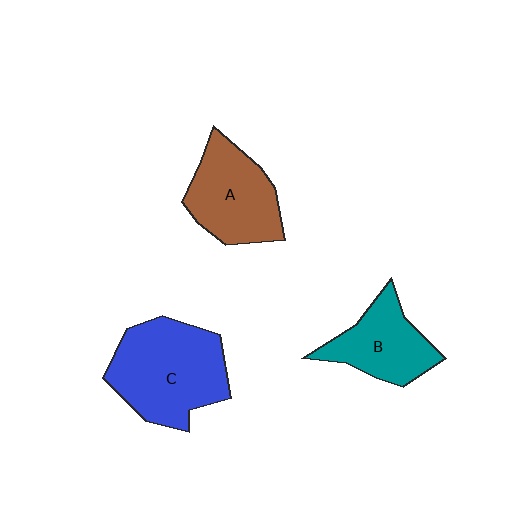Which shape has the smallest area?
Shape B (teal).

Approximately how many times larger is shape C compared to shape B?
Approximately 1.5 times.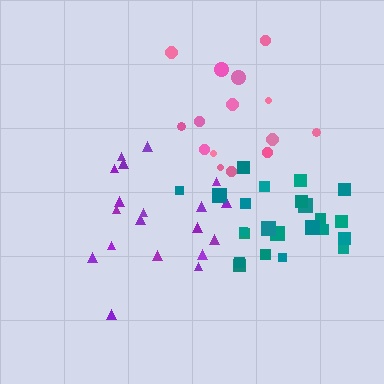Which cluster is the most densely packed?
Teal.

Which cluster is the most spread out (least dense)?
Pink.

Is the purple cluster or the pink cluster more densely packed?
Purple.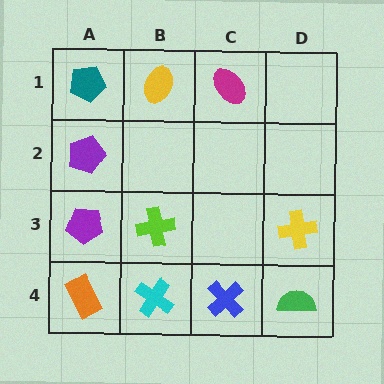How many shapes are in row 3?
3 shapes.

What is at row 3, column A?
A purple pentagon.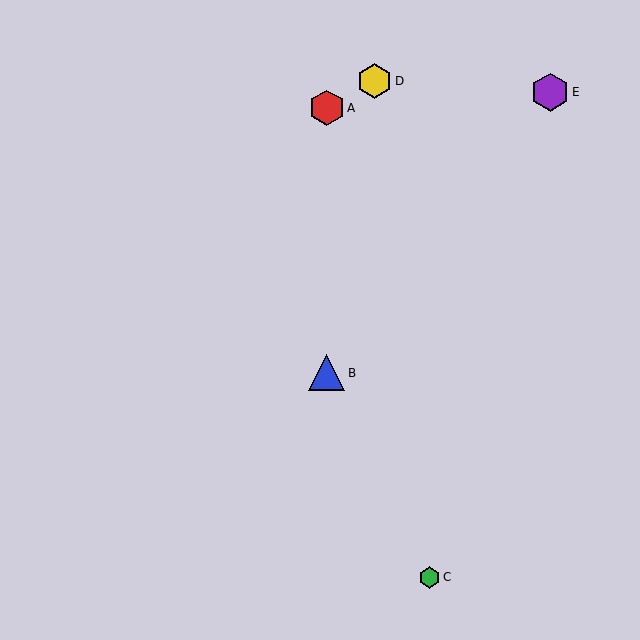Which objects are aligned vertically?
Objects A, B are aligned vertically.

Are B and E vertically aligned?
No, B is at x≈327 and E is at x≈550.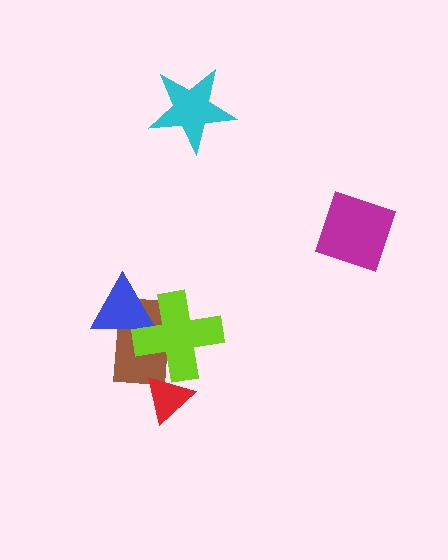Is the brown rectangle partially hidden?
Yes, it is partially covered by another shape.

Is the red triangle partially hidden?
Yes, it is partially covered by another shape.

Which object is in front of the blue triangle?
The lime cross is in front of the blue triangle.